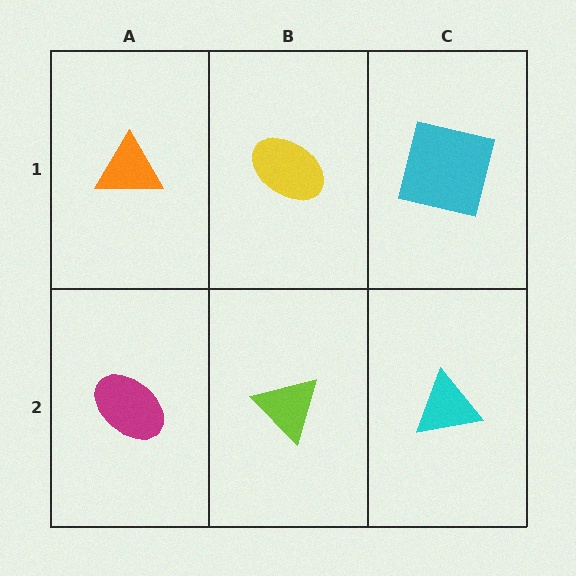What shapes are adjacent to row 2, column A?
An orange triangle (row 1, column A), a lime triangle (row 2, column B).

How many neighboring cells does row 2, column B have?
3.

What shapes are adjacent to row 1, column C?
A cyan triangle (row 2, column C), a yellow ellipse (row 1, column B).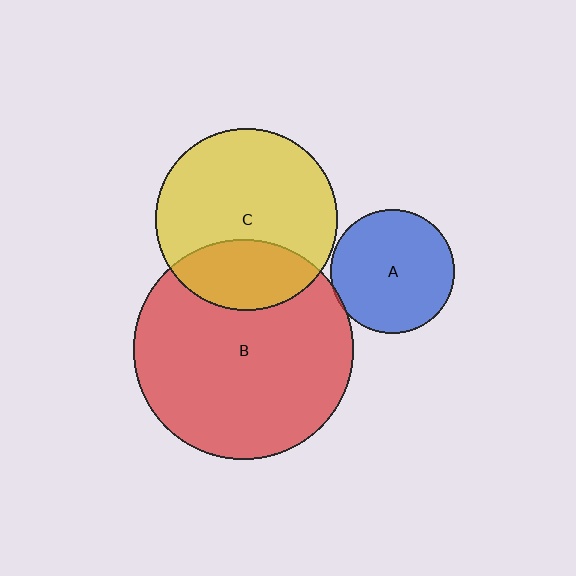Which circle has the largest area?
Circle B (red).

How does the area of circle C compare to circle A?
Approximately 2.1 times.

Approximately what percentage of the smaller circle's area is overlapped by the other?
Approximately 30%.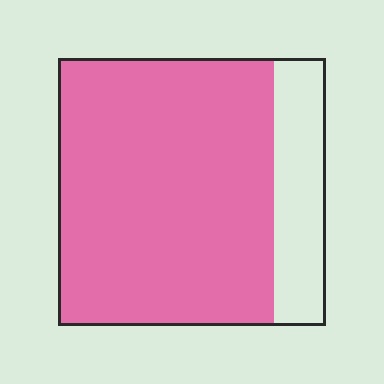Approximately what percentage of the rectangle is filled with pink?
Approximately 80%.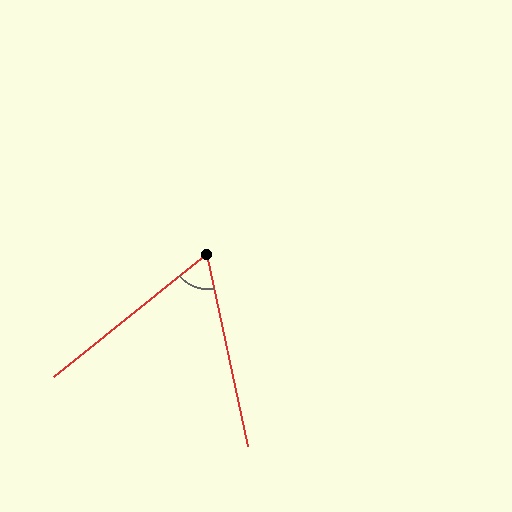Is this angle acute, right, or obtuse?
It is acute.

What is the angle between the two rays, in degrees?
Approximately 63 degrees.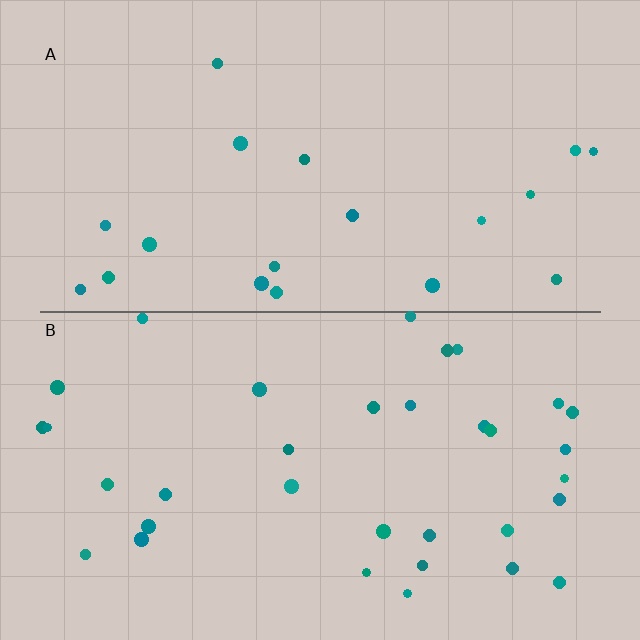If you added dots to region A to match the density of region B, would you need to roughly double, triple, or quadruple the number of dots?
Approximately double.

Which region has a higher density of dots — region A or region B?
B (the bottom).